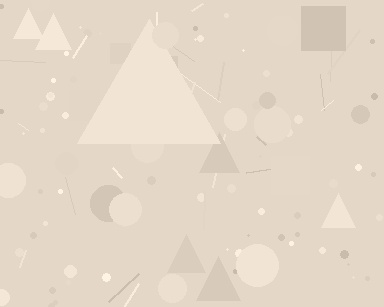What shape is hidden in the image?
A triangle is hidden in the image.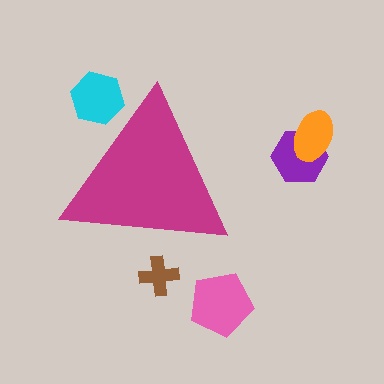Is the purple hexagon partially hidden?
No, the purple hexagon is fully visible.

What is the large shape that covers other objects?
A magenta triangle.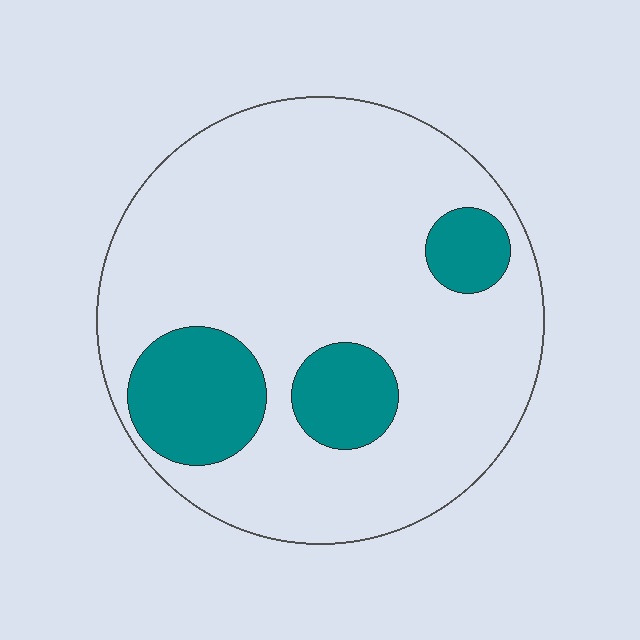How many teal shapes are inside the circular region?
3.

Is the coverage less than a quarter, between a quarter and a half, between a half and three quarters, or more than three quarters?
Less than a quarter.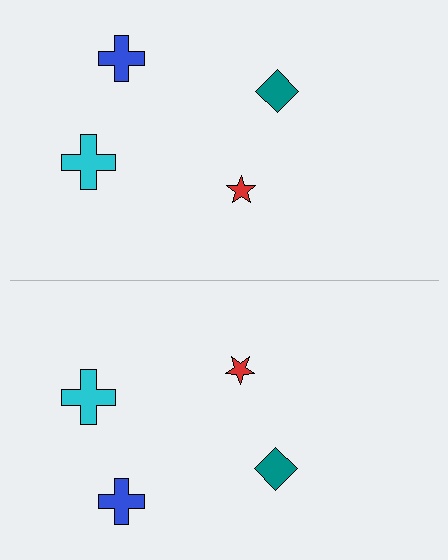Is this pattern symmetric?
Yes, this pattern has bilateral (reflection) symmetry.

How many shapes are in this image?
There are 8 shapes in this image.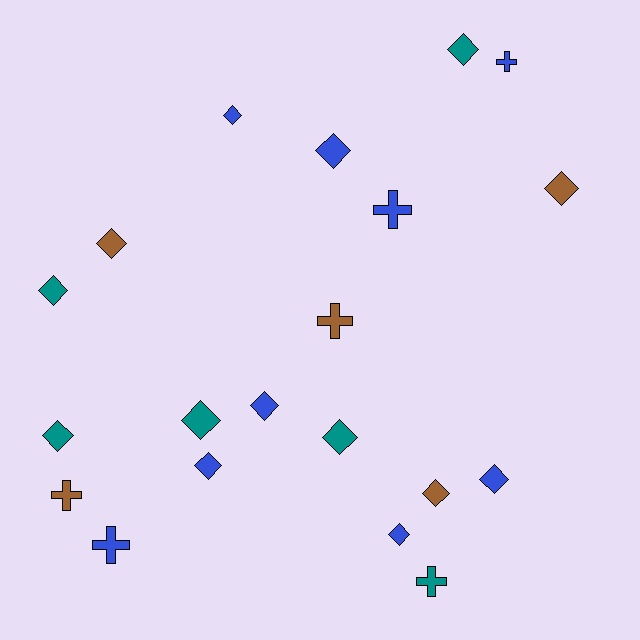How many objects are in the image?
There are 20 objects.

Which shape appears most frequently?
Diamond, with 14 objects.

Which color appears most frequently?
Blue, with 9 objects.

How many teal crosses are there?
There is 1 teal cross.